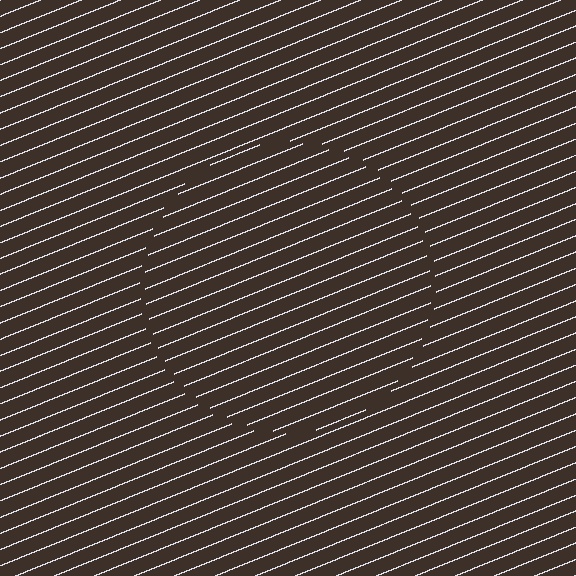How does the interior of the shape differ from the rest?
The interior of the shape contains the same grating, shifted by half a period — the contour is defined by the phase discontinuity where line-ends from the inner and outer gratings abut.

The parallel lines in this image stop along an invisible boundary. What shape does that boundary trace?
An illusory circle. The interior of the shape contains the same grating, shifted by half a period — the contour is defined by the phase discontinuity where line-ends from the inner and outer gratings abut.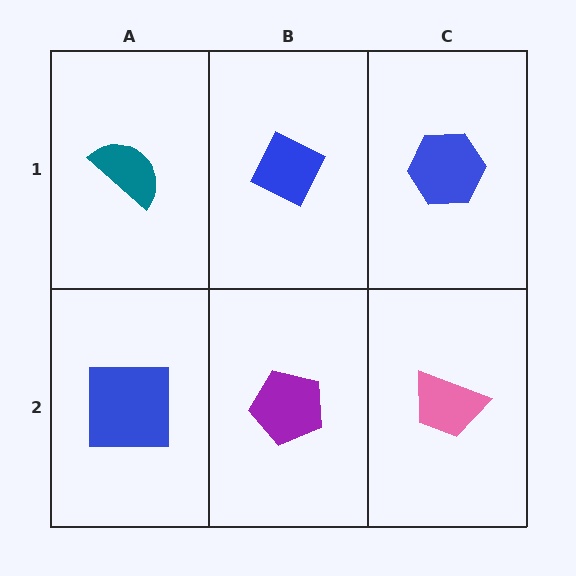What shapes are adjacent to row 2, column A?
A teal semicircle (row 1, column A), a purple pentagon (row 2, column B).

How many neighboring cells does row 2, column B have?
3.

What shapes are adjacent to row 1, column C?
A pink trapezoid (row 2, column C), a blue diamond (row 1, column B).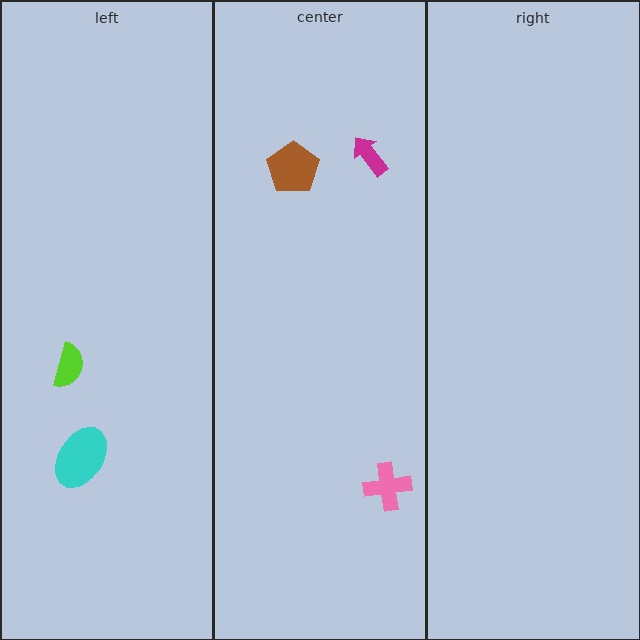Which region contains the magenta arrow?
The center region.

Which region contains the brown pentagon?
The center region.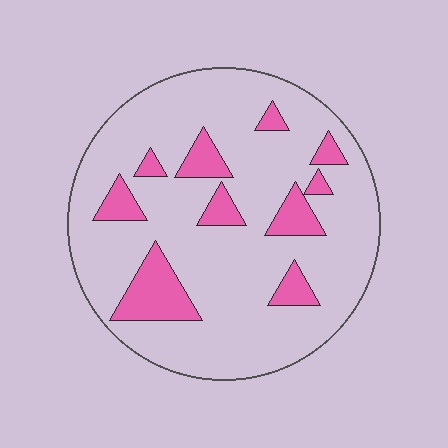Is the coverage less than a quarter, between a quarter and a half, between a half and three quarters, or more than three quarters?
Less than a quarter.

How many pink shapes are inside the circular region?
10.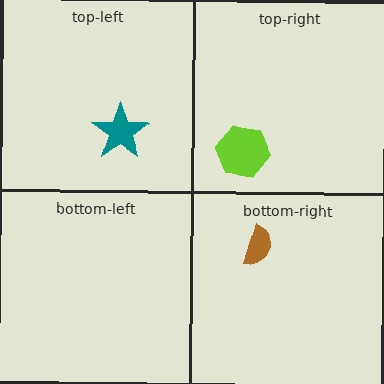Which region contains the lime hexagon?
The top-right region.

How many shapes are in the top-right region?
1.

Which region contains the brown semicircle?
The bottom-right region.